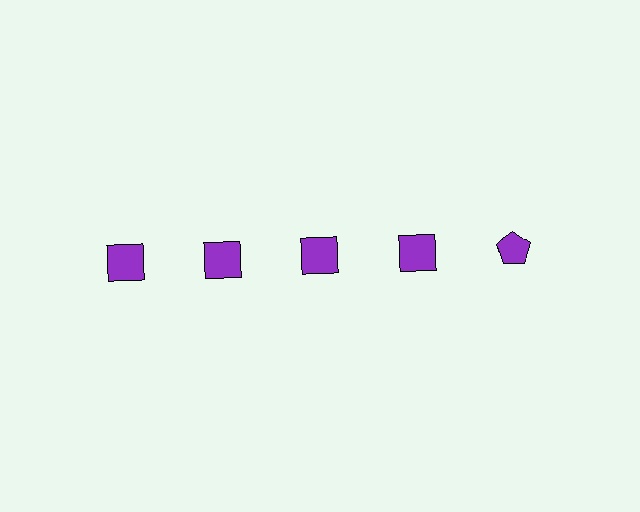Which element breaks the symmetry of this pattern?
The purple pentagon in the top row, rightmost column breaks the symmetry. All other shapes are purple squares.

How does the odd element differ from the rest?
It has a different shape: pentagon instead of square.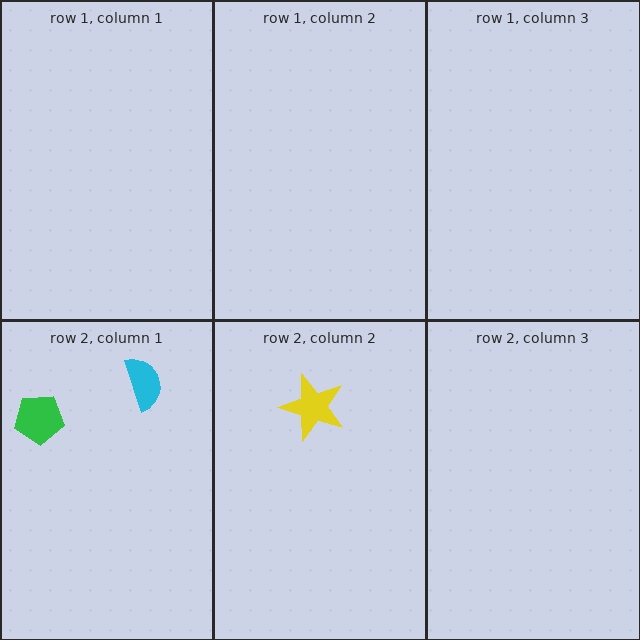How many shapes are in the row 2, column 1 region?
2.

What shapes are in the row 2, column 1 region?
The green pentagon, the cyan semicircle.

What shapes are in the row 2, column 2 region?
The yellow star.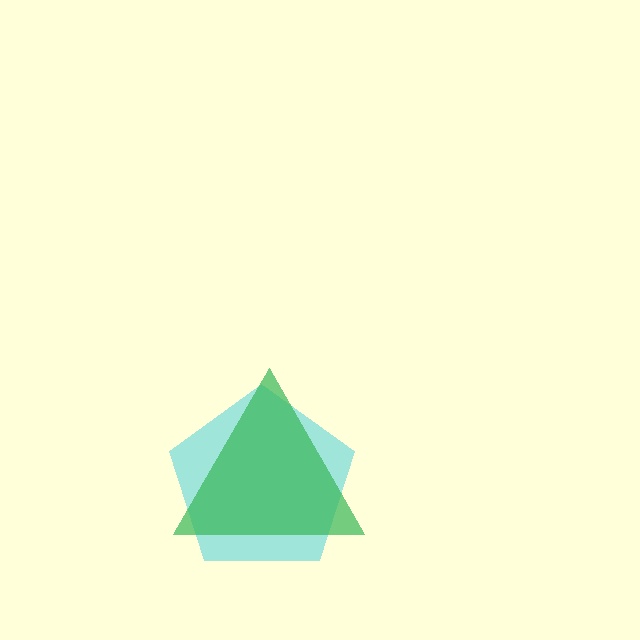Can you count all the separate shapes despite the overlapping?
Yes, there are 2 separate shapes.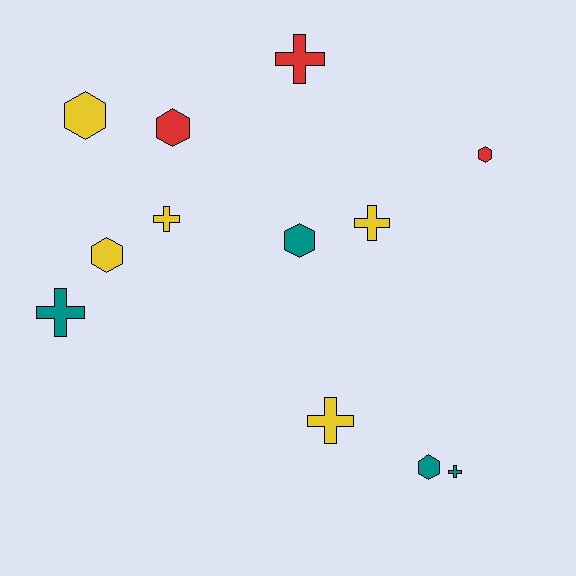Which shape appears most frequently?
Hexagon, with 6 objects.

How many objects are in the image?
There are 12 objects.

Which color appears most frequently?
Yellow, with 5 objects.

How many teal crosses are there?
There are 2 teal crosses.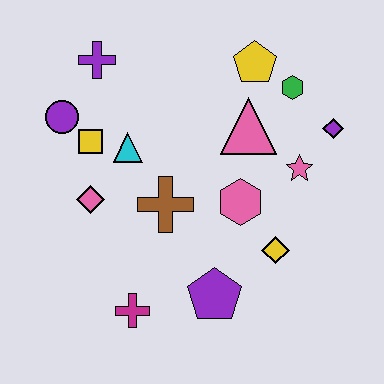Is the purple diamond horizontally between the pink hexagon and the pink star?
No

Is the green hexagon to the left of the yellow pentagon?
No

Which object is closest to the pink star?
The purple diamond is closest to the pink star.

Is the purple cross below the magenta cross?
No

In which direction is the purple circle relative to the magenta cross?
The purple circle is above the magenta cross.